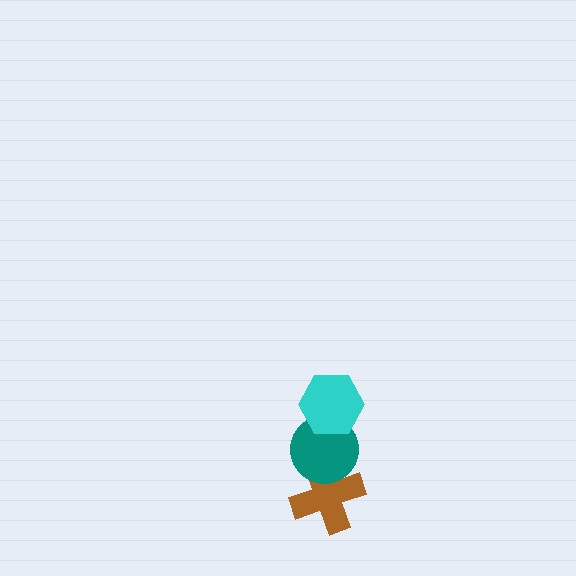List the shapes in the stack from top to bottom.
From top to bottom: the cyan hexagon, the teal circle, the brown cross.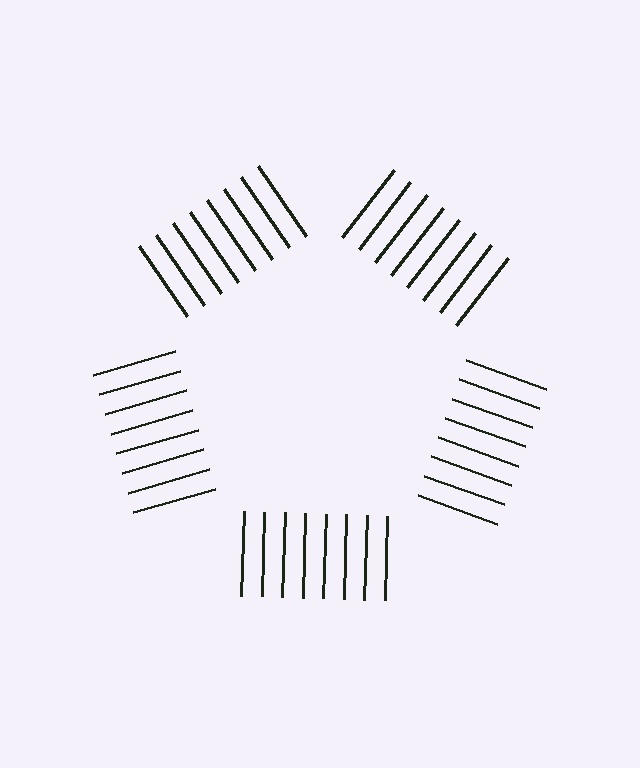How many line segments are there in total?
40 — 8 along each of the 5 edges.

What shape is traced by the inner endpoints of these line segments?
An illusory pentagon — the line segments terminate on its edges but no continuous stroke is drawn.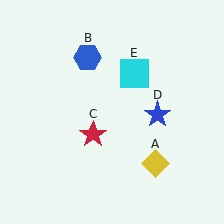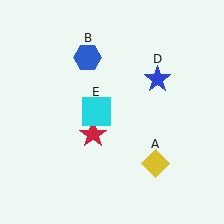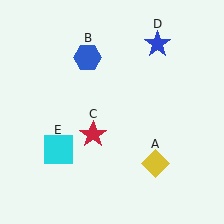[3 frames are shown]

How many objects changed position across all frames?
2 objects changed position: blue star (object D), cyan square (object E).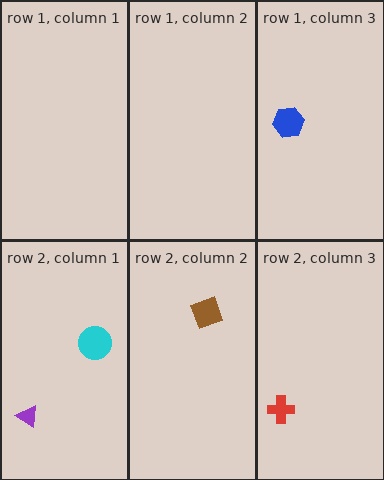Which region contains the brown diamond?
The row 2, column 2 region.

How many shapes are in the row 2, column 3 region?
1.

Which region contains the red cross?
The row 2, column 3 region.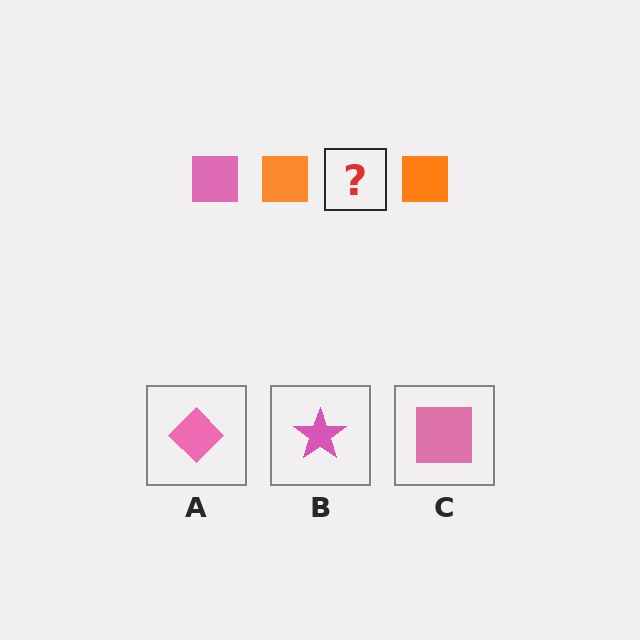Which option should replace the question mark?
Option C.